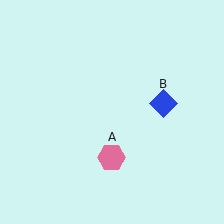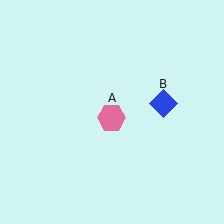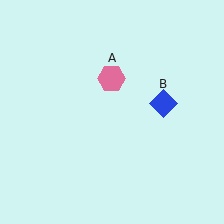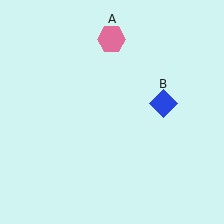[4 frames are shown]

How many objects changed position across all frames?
1 object changed position: pink hexagon (object A).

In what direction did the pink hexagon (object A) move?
The pink hexagon (object A) moved up.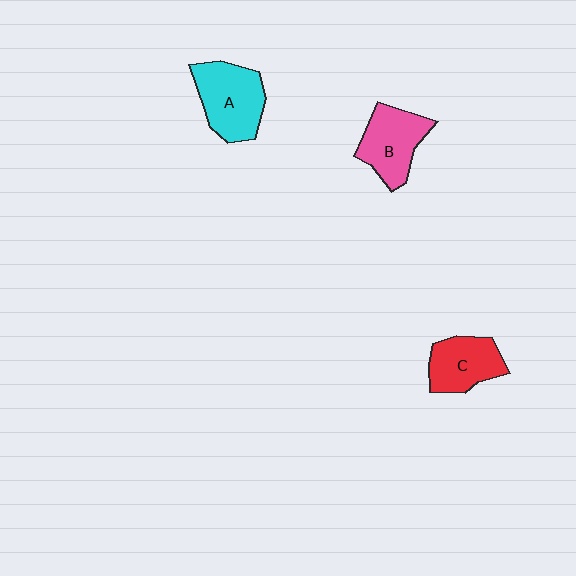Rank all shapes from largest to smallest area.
From largest to smallest: A (cyan), B (pink), C (red).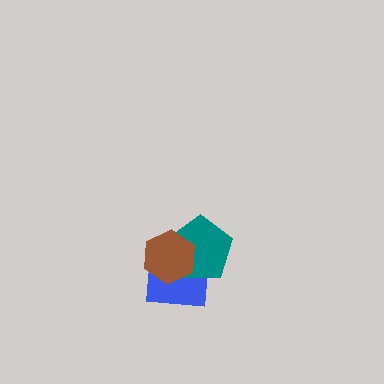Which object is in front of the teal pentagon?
The brown hexagon is in front of the teal pentagon.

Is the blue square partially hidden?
Yes, it is partially covered by another shape.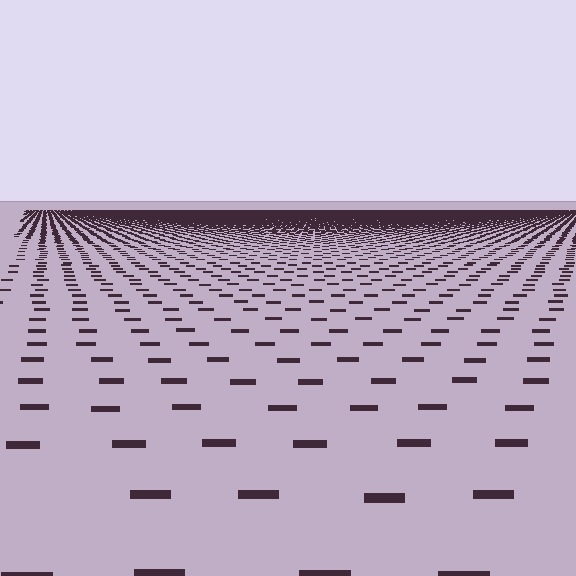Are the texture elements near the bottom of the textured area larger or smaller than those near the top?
Larger. Near the bottom, elements are closer to the viewer and appear at a bigger on-screen size.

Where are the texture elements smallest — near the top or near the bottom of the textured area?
Near the top.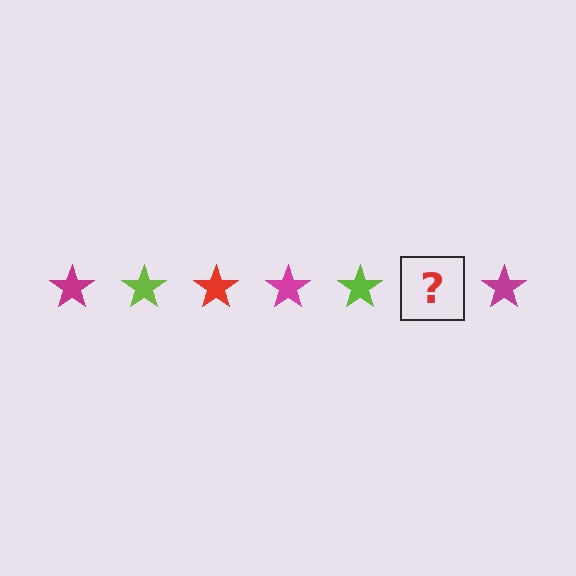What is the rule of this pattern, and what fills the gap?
The rule is that the pattern cycles through magenta, lime, red stars. The gap should be filled with a red star.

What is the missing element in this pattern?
The missing element is a red star.